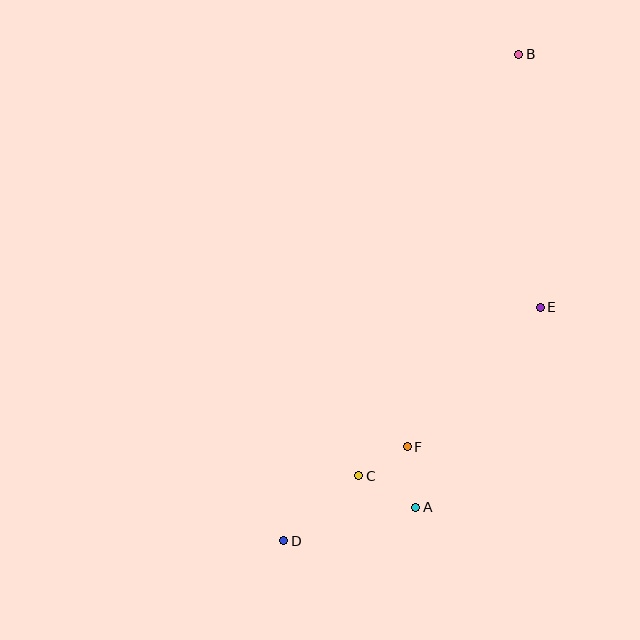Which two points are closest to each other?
Points C and F are closest to each other.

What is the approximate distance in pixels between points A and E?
The distance between A and E is approximately 236 pixels.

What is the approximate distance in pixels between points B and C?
The distance between B and C is approximately 451 pixels.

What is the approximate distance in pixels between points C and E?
The distance between C and E is approximately 248 pixels.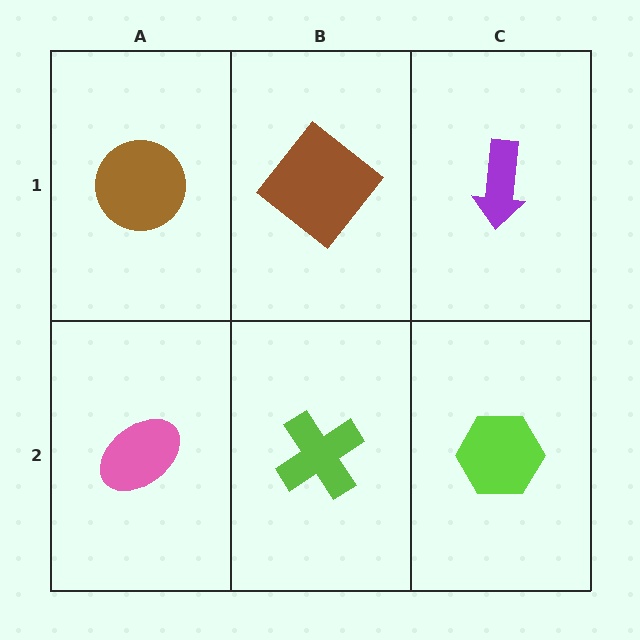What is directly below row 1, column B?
A lime cross.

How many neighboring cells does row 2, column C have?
2.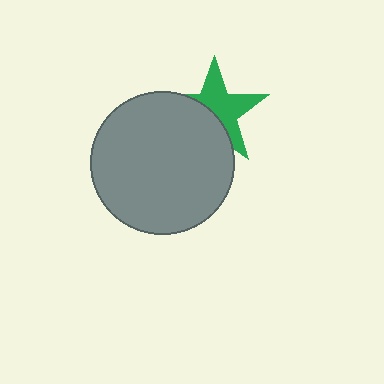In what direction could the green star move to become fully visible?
The green star could move toward the upper-right. That would shift it out from behind the gray circle entirely.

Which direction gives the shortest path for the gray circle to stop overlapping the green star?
Moving toward the lower-left gives the shortest separation.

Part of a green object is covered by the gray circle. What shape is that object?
It is a star.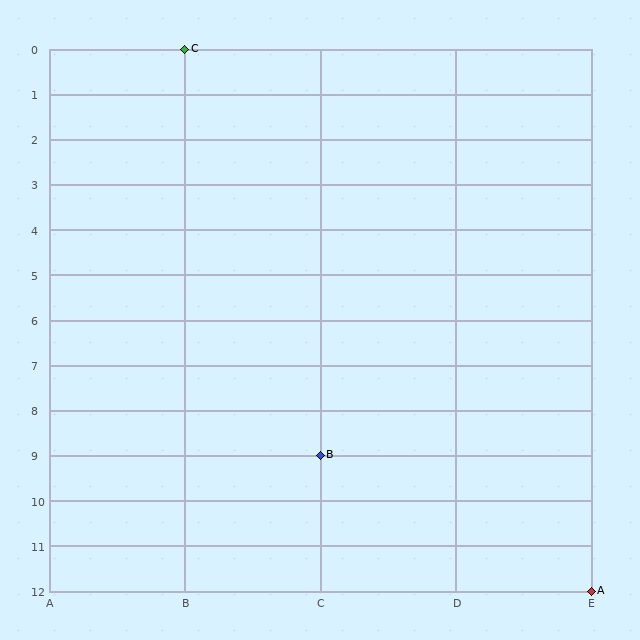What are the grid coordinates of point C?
Point C is at grid coordinates (B, 0).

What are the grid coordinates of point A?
Point A is at grid coordinates (E, 12).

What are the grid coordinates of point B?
Point B is at grid coordinates (C, 9).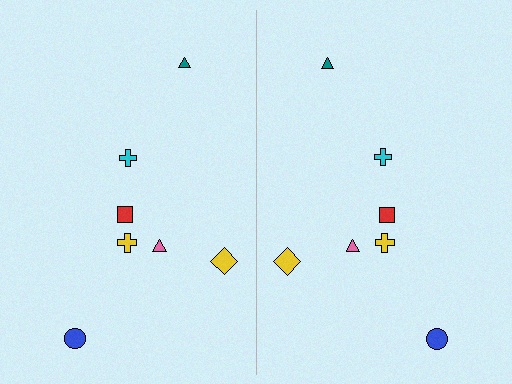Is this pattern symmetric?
Yes, this pattern has bilateral (reflection) symmetry.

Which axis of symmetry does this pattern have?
The pattern has a vertical axis of symmetry running through the center of the image.